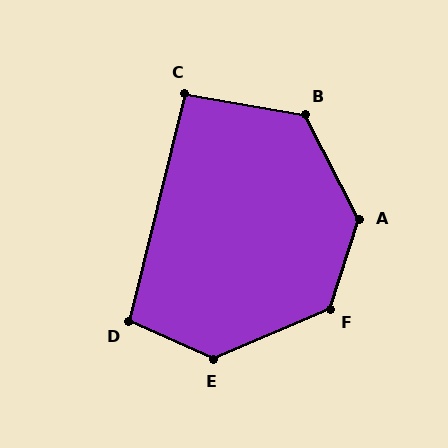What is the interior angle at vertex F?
Approximately 132 degrees (obtuse).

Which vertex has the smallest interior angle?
C, at approximately 94 degrees.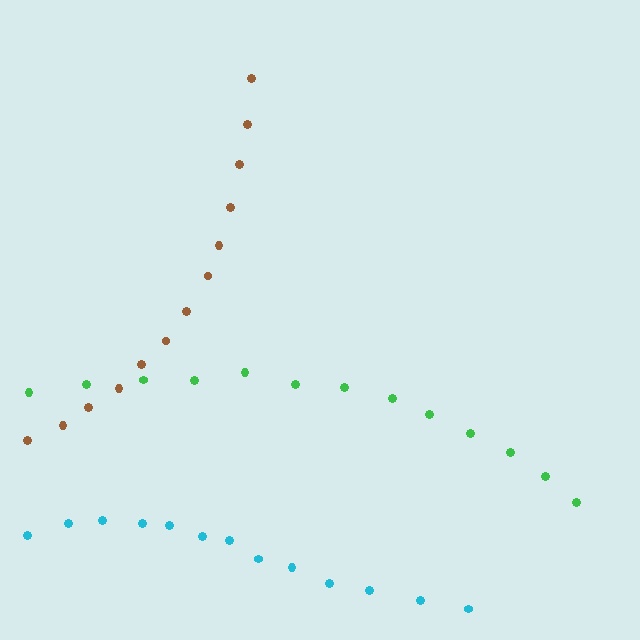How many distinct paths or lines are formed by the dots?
There are 3 distinct paths.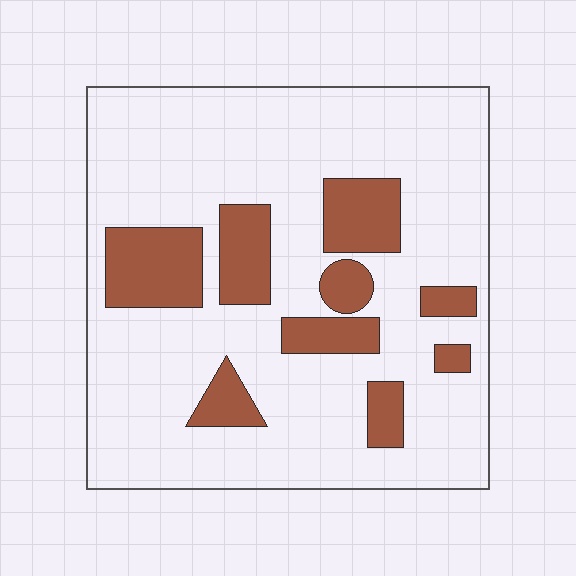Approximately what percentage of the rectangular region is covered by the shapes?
Approximately 20%.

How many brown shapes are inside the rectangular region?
9.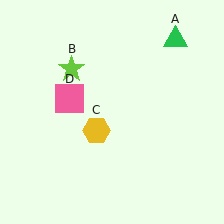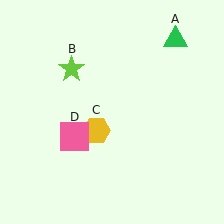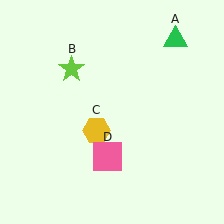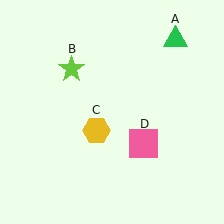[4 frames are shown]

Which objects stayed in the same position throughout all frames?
Green triangle (object A) and lime star (object B) and yellow hexagon (object C) remained stationary.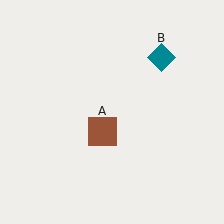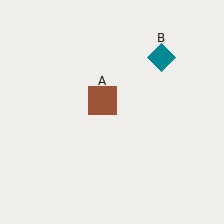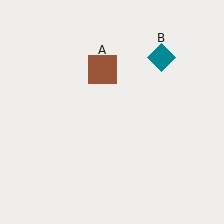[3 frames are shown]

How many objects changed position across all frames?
1 object changed position: brown square (object A).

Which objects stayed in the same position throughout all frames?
Teal diamond (object B) remained stationary.